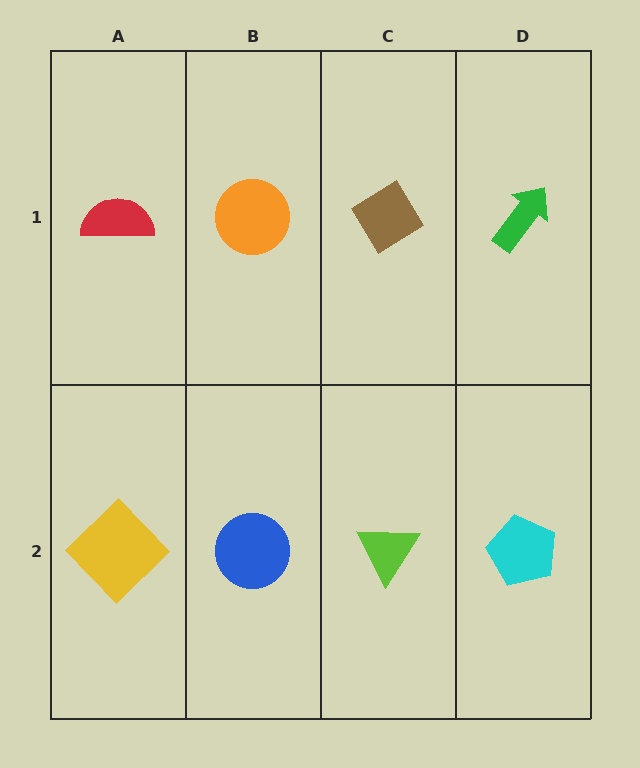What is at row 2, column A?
A yellow diamond.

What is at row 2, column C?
A lime triangle.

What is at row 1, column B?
An orange circle.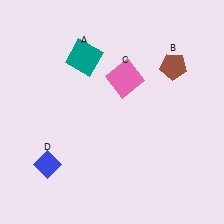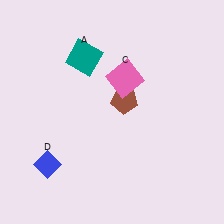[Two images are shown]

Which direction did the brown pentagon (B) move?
The brown pentagon (B) moved left.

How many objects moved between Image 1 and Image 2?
1 object moved between the two images.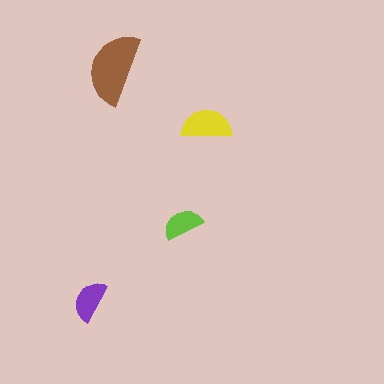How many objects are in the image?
There are 4 objects in the image.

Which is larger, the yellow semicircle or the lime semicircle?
The yellow one.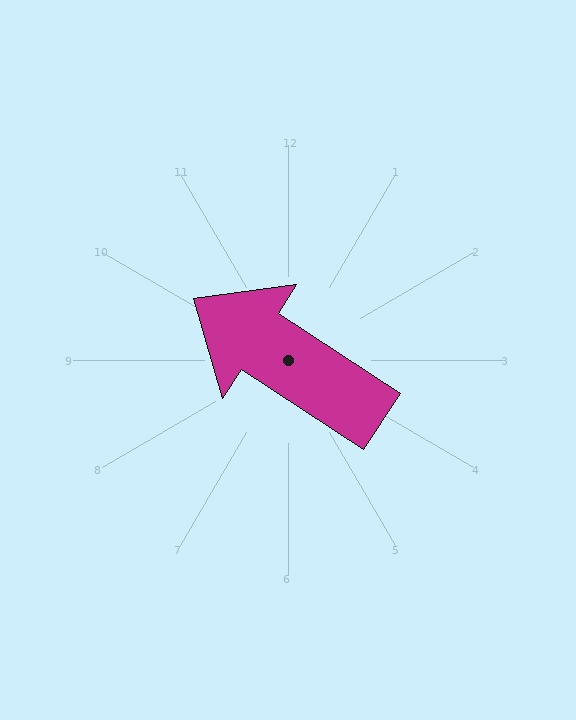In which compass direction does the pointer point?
Northwest.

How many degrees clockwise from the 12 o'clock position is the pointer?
Approximately 303 degrees.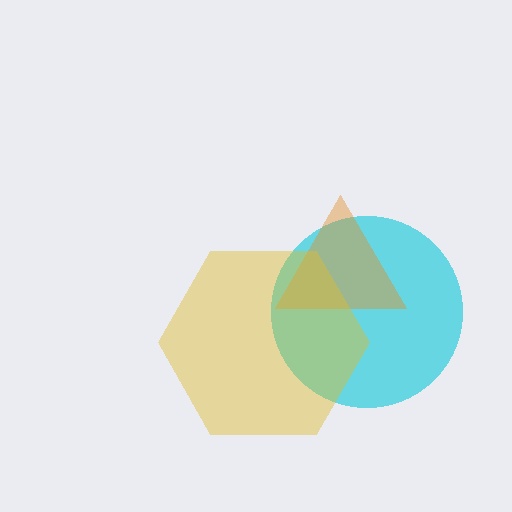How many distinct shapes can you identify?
There are 3 distinct shapes: a cyan circle, an orange triangle, a yellow hexagon.